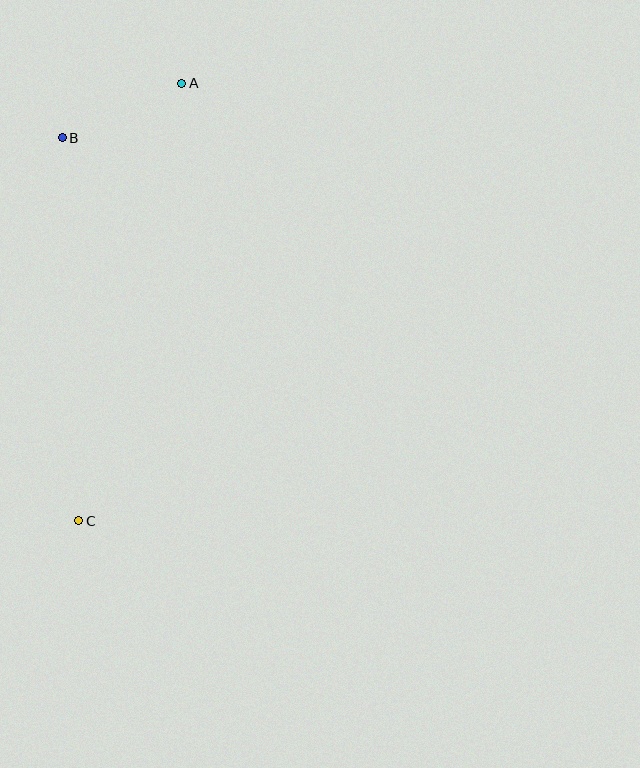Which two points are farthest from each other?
Points A and C are farthest from each other.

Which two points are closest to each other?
Points A and B are closest to each other.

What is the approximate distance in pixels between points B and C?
The distance between B and C is approximately 384 pixels.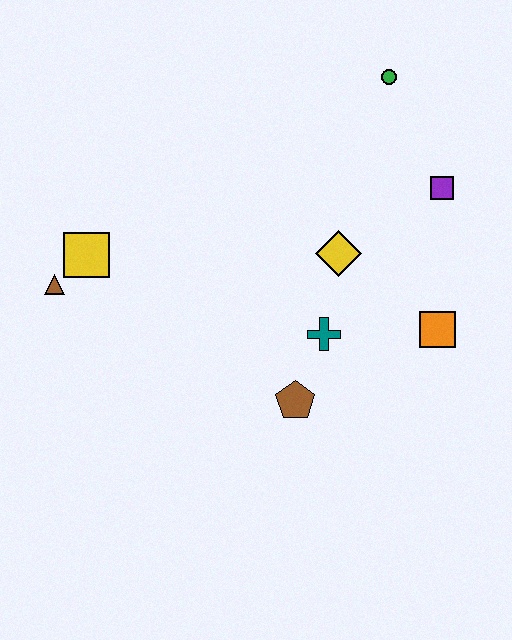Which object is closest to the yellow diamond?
The teal cross is closest to the yellow diamond.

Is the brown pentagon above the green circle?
No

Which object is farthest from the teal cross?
The brown triangle is farthest from the teal cross.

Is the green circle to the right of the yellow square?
Yes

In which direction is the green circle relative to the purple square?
The green circle is above the purple square.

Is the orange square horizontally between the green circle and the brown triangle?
No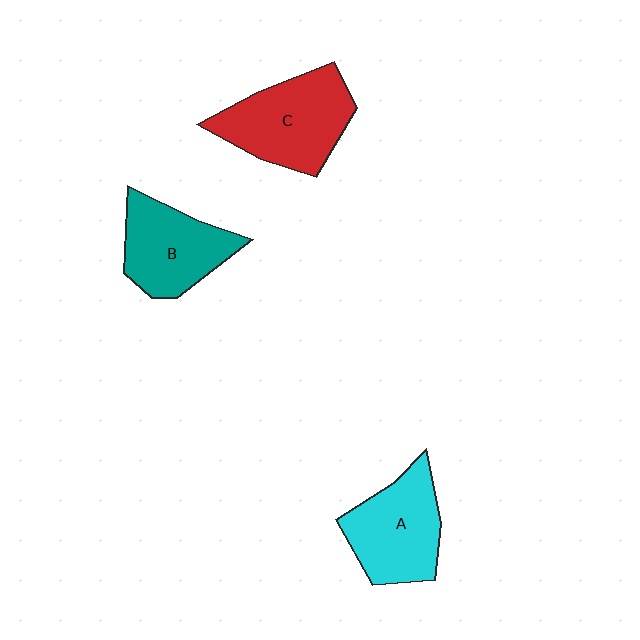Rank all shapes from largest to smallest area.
From largest to smallest: C (red), A (cyan), B (teal).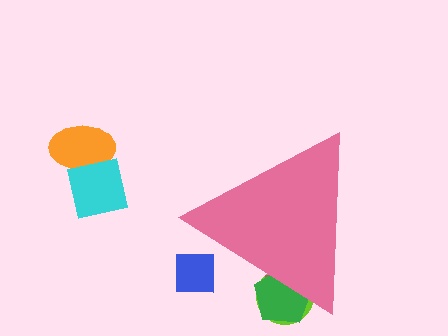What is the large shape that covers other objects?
A pink triangle.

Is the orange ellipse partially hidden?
No, the orange ellipse is fully visible.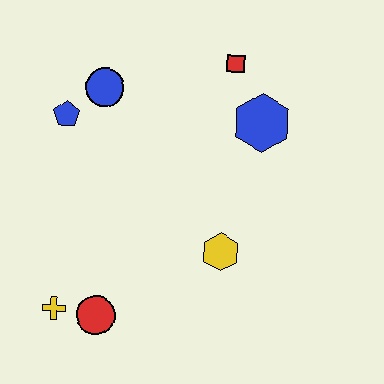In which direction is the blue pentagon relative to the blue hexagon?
The blue pentagon is to the left of the blue hexagon.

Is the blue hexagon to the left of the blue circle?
No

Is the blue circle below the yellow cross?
No